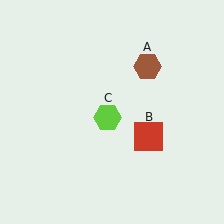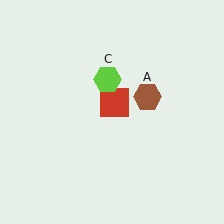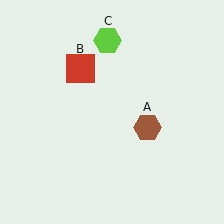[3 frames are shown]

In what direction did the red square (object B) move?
The red square (object B) moved up and to the left.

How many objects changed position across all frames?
3 objects changed position: brown hexagon (object A), red square (object B), lime hexagon (object C).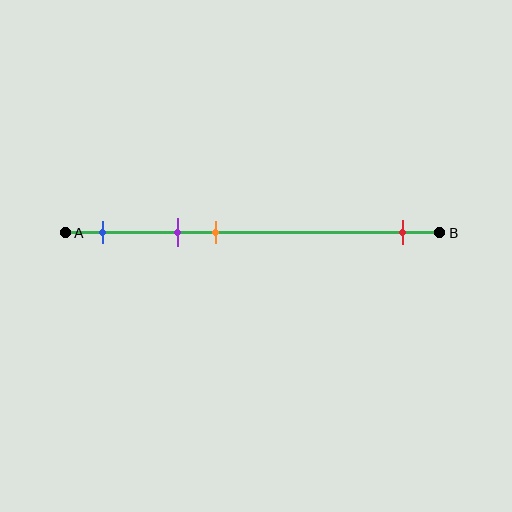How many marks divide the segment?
There are 4 marks dividing the segment.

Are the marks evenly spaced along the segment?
No, the marks are not evenly spaced.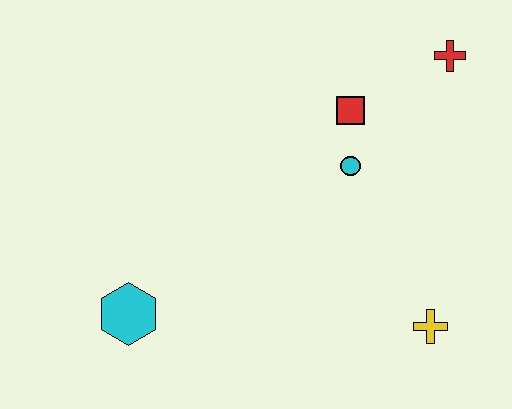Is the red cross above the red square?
Yes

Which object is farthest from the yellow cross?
The cyan hexagon is farthest from the yellow cross.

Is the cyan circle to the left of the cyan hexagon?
No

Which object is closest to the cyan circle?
The red square is closest to the cyan circle.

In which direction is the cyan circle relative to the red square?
The cyan circle is below the red square.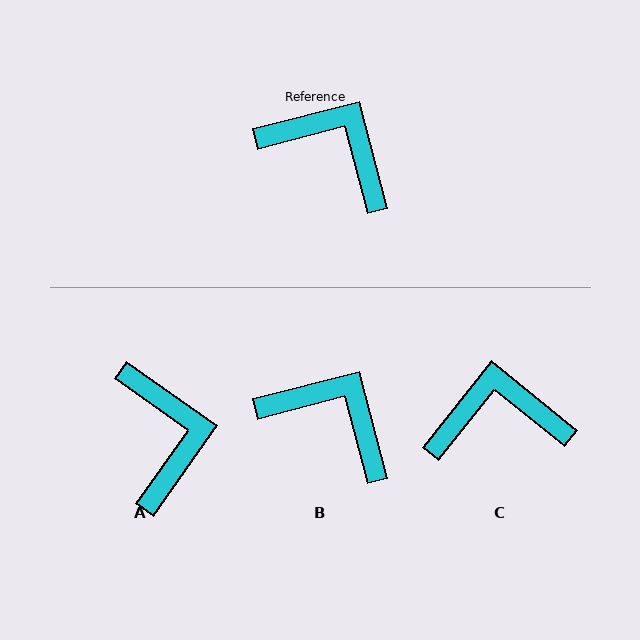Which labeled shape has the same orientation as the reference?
B.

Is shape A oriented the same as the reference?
No, it is off by about 50 degrees.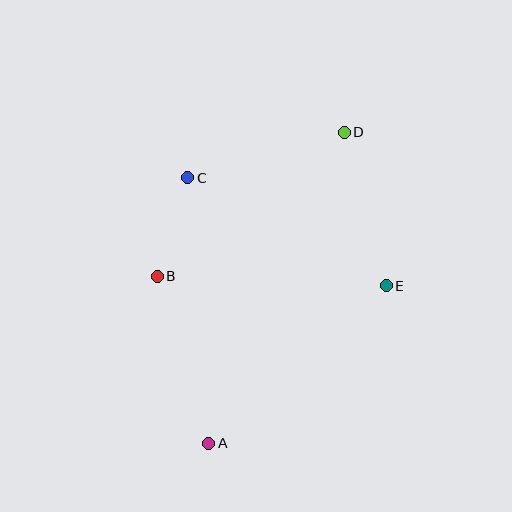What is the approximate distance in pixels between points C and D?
The distance between C and D is approximately 163 pixels.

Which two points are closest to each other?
Points B and C are closest to each other.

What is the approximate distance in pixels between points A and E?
The distance between A and E is approximately 237 pixels.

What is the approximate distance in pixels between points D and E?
The distance between D and E is approximately 159 pixels.